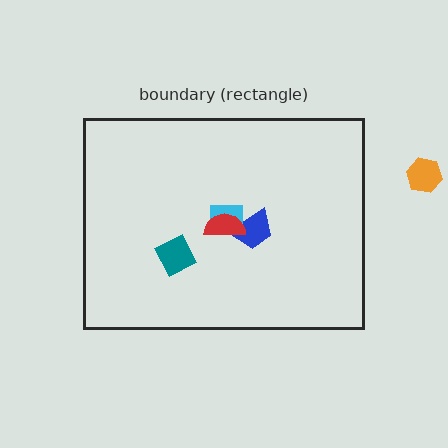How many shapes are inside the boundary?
4 inside, 1 outside.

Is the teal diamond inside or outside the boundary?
Inside.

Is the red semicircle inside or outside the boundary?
Inside.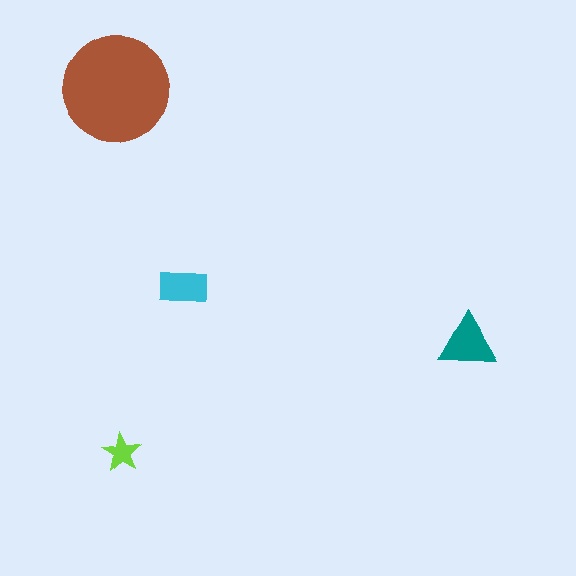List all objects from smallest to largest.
The lime star, the cyan rectangle, the teal triangle, the brown circle.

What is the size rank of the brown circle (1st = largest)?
1st.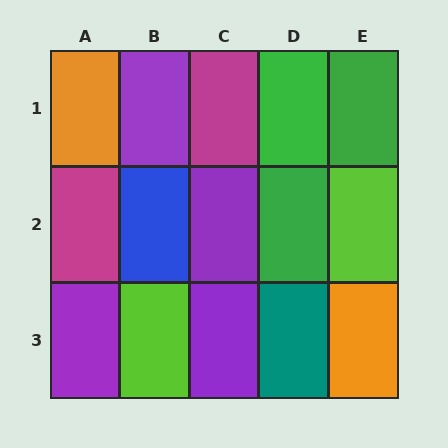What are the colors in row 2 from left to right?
Magenta, blue, purple, green, lime.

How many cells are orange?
2 cells are orange.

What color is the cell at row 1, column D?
Green.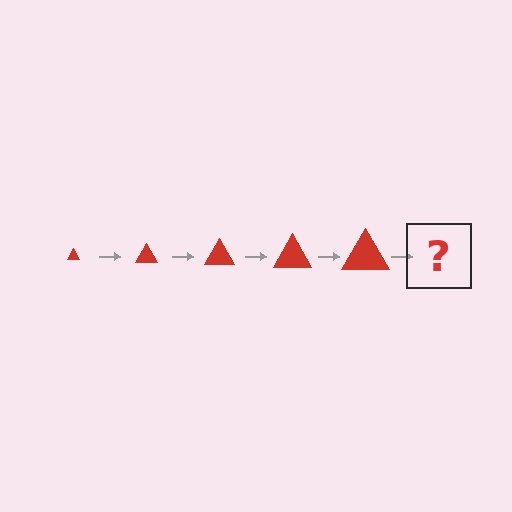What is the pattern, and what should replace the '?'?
The pattern is that the triangle gets progressively larger each step. The '?' should be a red triangle, larger than the previous one.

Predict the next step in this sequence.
The next step is a red triangle, larger than the previous one.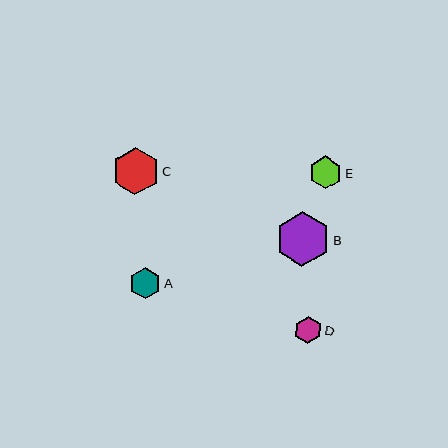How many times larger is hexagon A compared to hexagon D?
Hexagon A is approximately 1.2 times the size of hexagon D.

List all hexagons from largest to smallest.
From largest to smallest: B, C, E, A, D.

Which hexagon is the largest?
Hexagon B is the largest with a size of approximately 55 pixels.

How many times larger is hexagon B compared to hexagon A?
Hexagon B is approximately 1.8 times the size of hexagon A.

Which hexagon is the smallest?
Hexagon D is the smallest with a size of approximately 27 pixels.